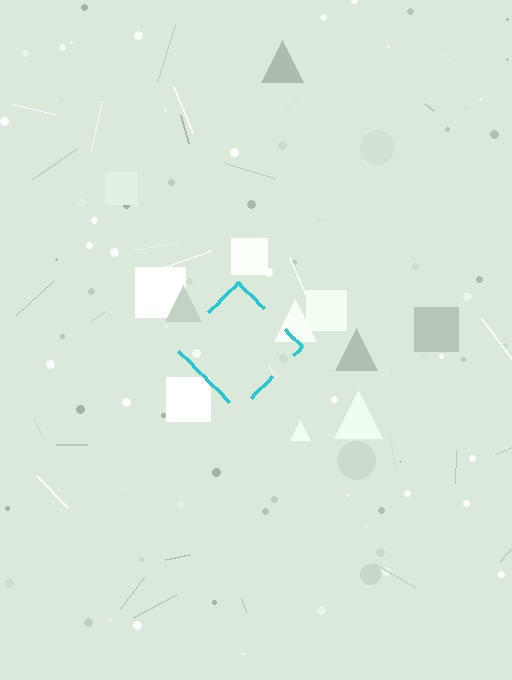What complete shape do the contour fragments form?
The contour fragments form a diamond.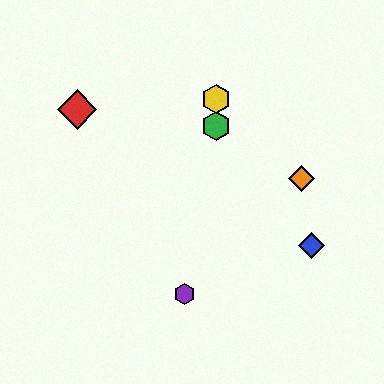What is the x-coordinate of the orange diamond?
The orange diamond is at x≈302.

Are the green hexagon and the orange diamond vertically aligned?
No, the green hexagon is at x≈216 and the orange diamond is at x≈302.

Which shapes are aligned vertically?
The green hexagon, the yellow hexagon are aligned vertically.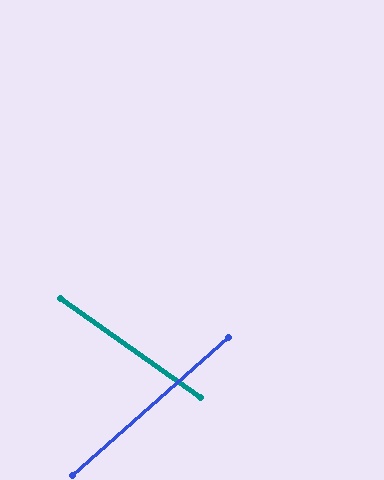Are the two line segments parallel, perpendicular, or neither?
Neither parallel nor perpendicular — they differ by about 76°.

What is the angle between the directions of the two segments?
Approximately 76 degrees.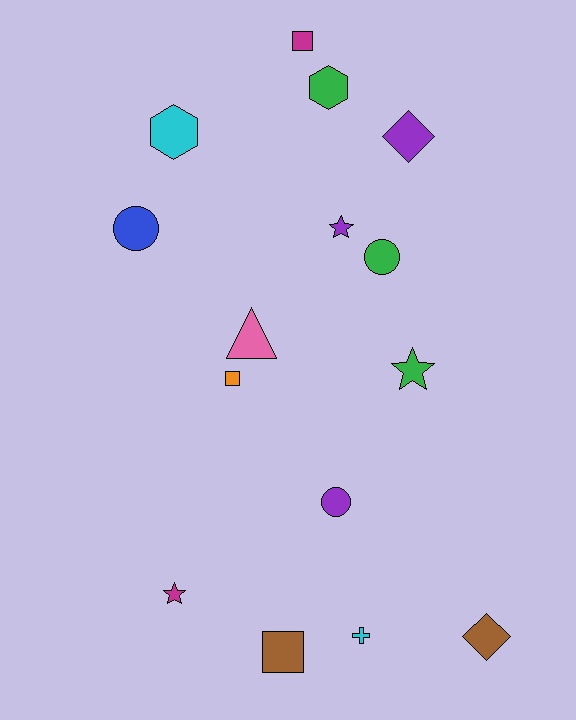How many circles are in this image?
There are 3 circles.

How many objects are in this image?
There are 15 objects.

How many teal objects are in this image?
There are no teal objects.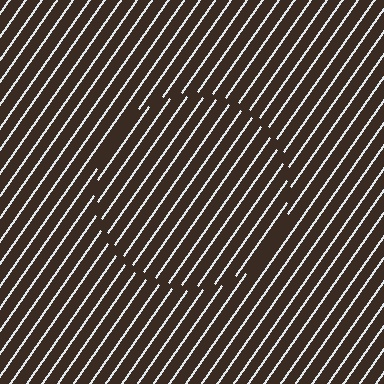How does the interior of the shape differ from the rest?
The interior of the shape contains the same grating, shifted by half a period — the contour is defined by the phase discontinuity where line-ends from the inner and outer gratings abut.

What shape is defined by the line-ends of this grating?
An illusory circle. The interior of the shape contains the same grating, shifted by half a period — the contour is defined by the phase discontinuity where line-ends from the inner and outer gratings abut.